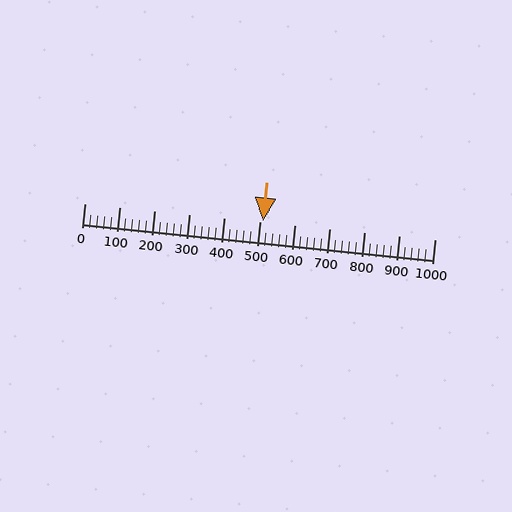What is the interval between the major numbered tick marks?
The major tick marks are spaced 100 units apart.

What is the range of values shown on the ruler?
The ruler shows values from 0 to 1000.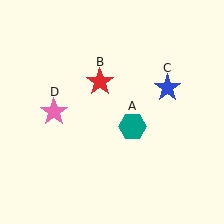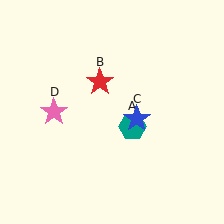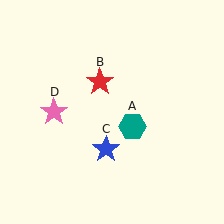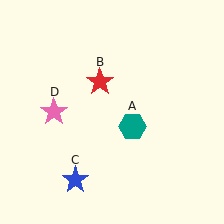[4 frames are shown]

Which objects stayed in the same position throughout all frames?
Teal hexagon (object A) and red star (object B) and pink star (object D) remained stationary.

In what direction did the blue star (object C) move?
The blue star (object C) moved down and to the left.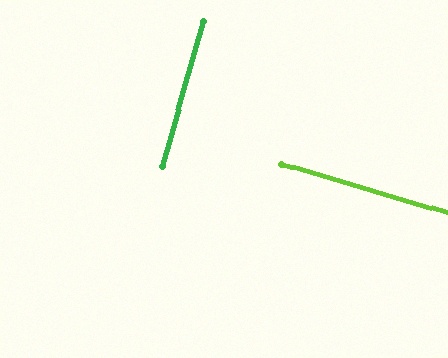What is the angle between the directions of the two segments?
Approximately 89 degrees.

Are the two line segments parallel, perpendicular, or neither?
Perpendicular — they meet at approximately 89°.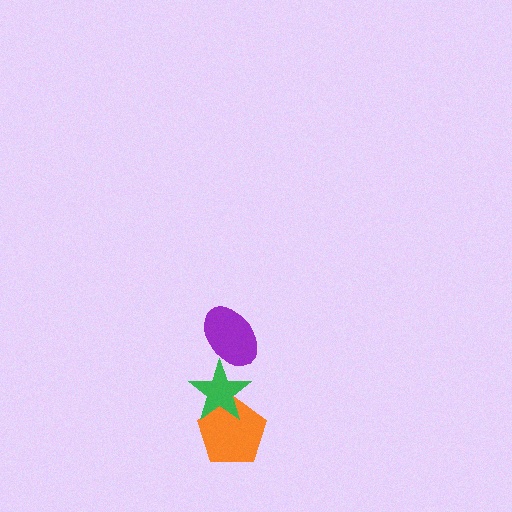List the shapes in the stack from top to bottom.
From top to bottom: the purple ellipse, the green star, the orange pentagon.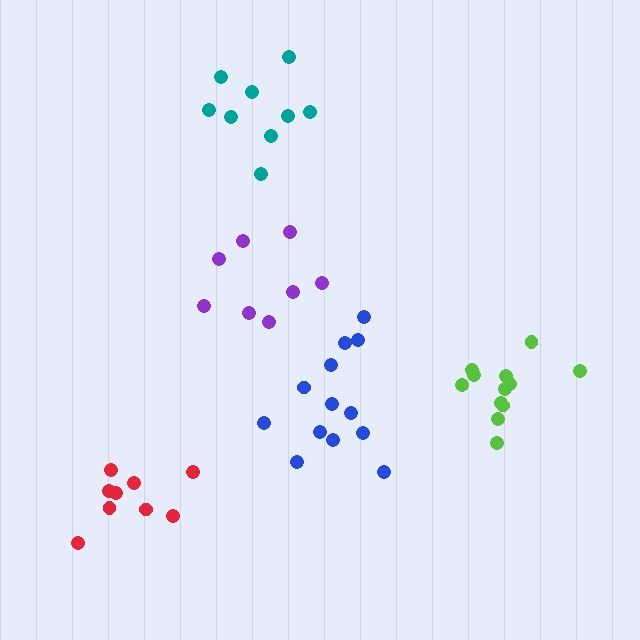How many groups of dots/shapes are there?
There are 5 groups.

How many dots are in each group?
Group 1: 13 dots, Group 2: 8 dots, Group 3: 9 dots, Group 4: 9 dots, Group 5: 12 dots (51 total).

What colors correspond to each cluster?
The clusters are colored: blue, purple, red, teal, lime.